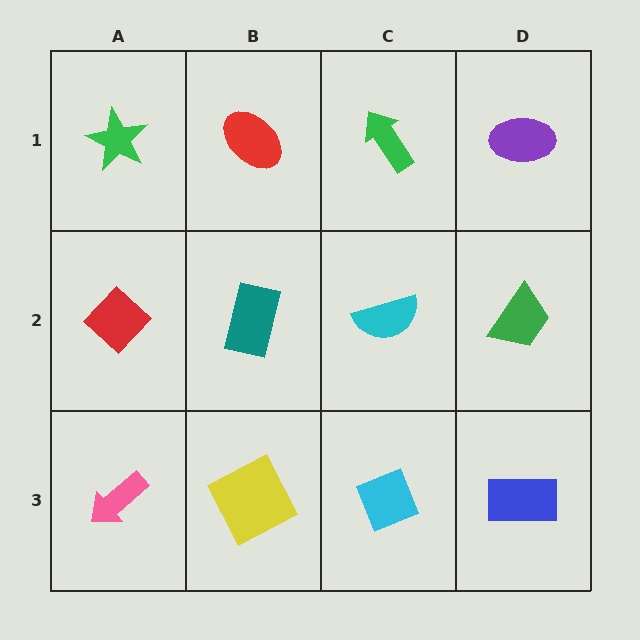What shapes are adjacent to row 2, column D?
A purple ellipse (row 1, column D), a blue rectangle (row 3, column D), a cyan semicircle (row 2, column C).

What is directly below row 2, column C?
A cyan diamond.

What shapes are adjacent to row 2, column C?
A green arrow (row 1, column C), a cyan diamond (row 3, column C), a teal rectangle (row 2, column B), a green trapezoid (row 2, column D).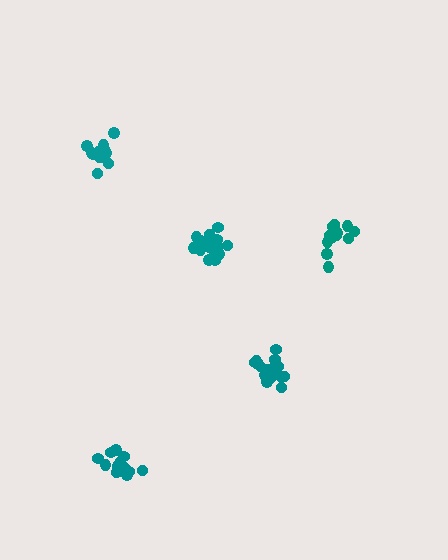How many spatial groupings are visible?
There are 5 spatial groupings.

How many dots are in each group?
Group 1: 19 dots, Group 2: 14 dots, Group 3: 14 dots, Group 4: 14 dots, Group 5: 20 dots (81 total).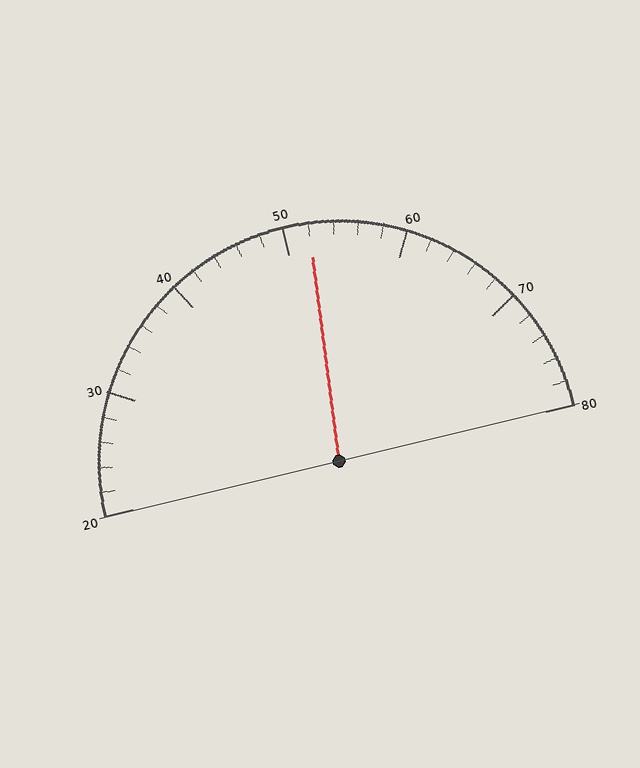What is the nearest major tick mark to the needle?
The nearest major tick mark is 50.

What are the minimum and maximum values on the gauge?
The gauge ranges from 20 to 80.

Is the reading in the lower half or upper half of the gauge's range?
The reading is in the upper half of the range (20 to 80).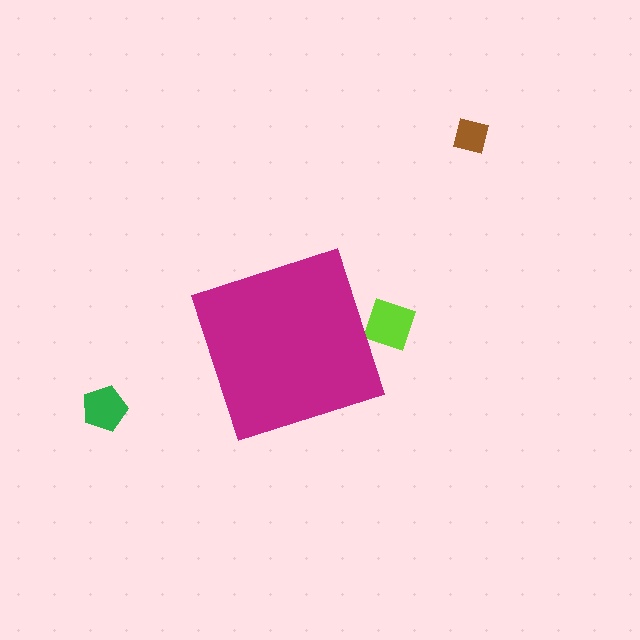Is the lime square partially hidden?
Yes, the lime square is partially hidden behind the magenta diamond.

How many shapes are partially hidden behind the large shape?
1 shape is partially hidden.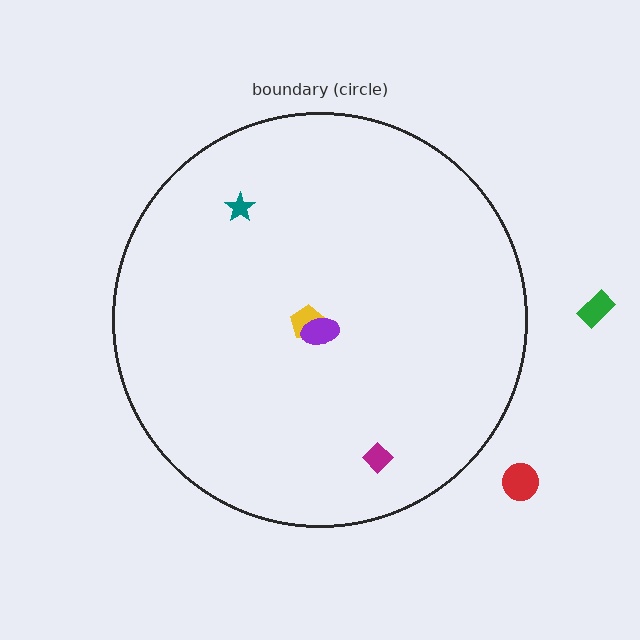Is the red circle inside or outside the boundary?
Outside.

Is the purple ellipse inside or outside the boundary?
Inside.